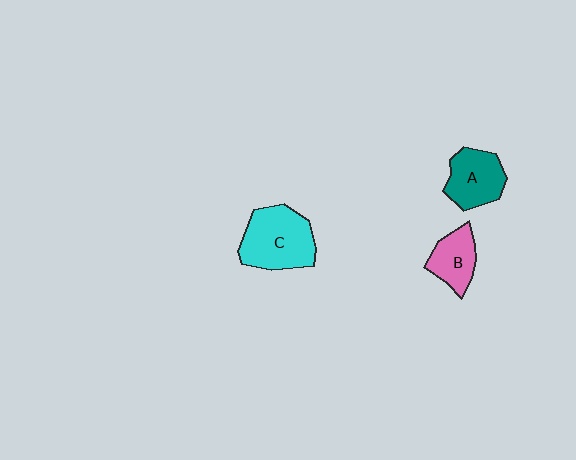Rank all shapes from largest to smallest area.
From largest to smallest: C (cyan), A (teal), B (pink).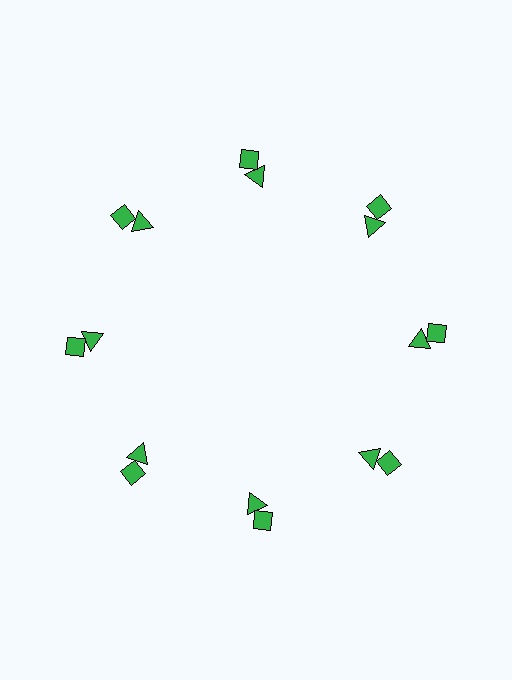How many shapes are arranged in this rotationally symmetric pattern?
There are 16 shapes, arranged in 8 groups of 2.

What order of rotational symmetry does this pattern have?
This pattern has 8-fold rotational symmetry.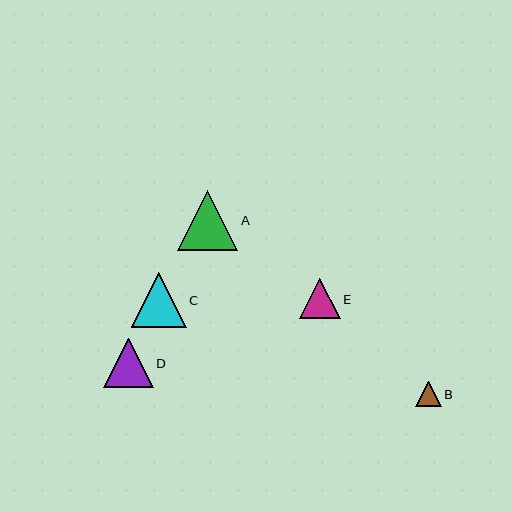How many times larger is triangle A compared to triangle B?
Triangle A is approximately 2.4 times the size of triangle B.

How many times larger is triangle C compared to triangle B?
Triangle C is approximately 2.1 times the size of triangle B.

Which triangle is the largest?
Triangle A is the largest with a size of approximately 60 pixels.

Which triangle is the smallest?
Triangle B is the smallest with a size of approximately 25 pixels.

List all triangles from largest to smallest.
From largest to smallest: A, C, D, E, B.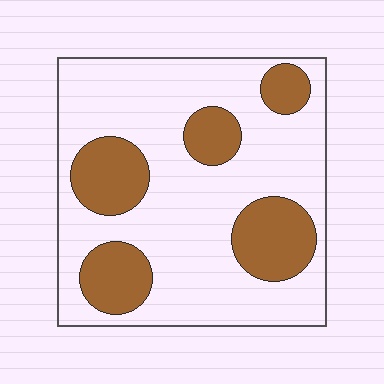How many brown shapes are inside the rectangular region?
5.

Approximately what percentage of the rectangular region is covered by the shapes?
Approximately 25%.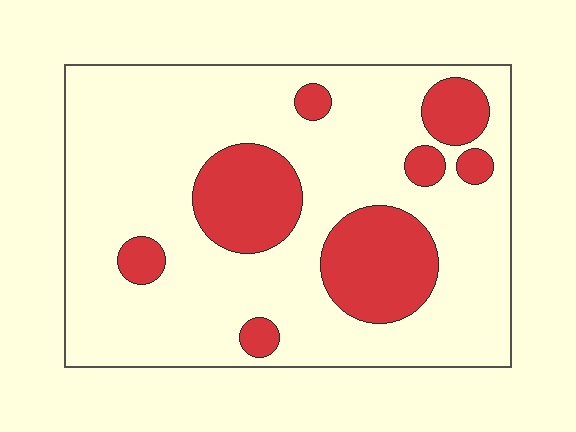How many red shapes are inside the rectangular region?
8.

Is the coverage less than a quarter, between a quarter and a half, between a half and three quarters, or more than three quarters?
Less than a quarter.